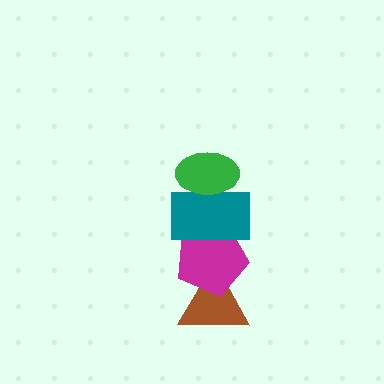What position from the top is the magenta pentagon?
The magenta pentagon is 3rd from the top.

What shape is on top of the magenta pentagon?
The teal rectangle is on top of the magenta pentagon.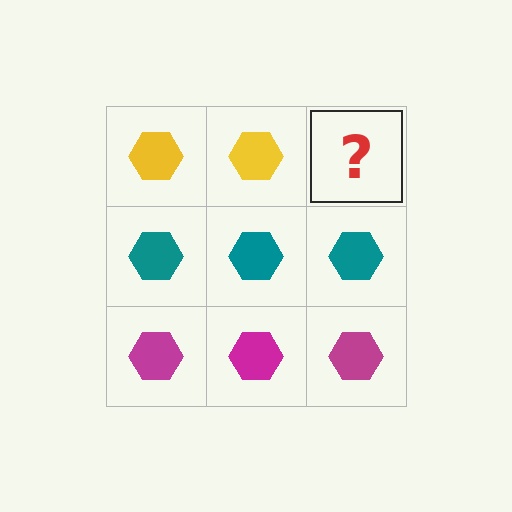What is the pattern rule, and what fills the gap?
The rule is that each row has a consistent color. The gap should be filled with a yellow hexagon.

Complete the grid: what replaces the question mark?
The question mark should be replaced with a yellow hexagon.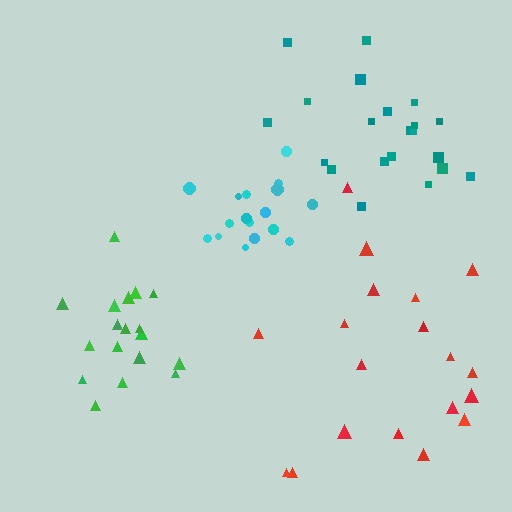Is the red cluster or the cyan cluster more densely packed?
Cyan.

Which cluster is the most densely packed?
Cyan.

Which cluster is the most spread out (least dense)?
Red.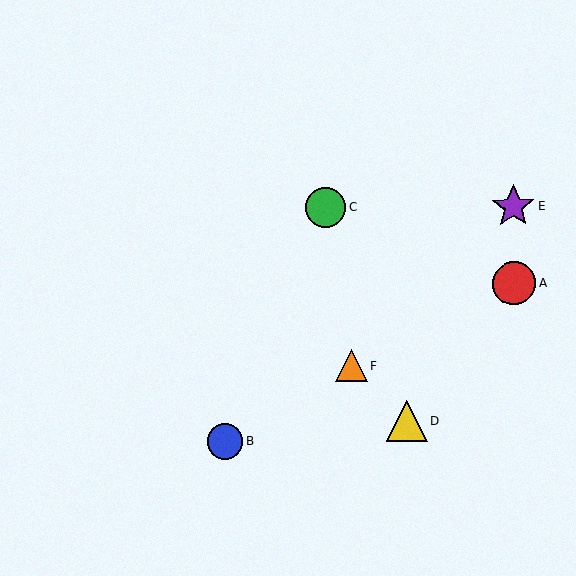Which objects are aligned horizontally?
Objects C, E are aligned horizontally.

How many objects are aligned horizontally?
2 objects (C, E) are aligned horizontally.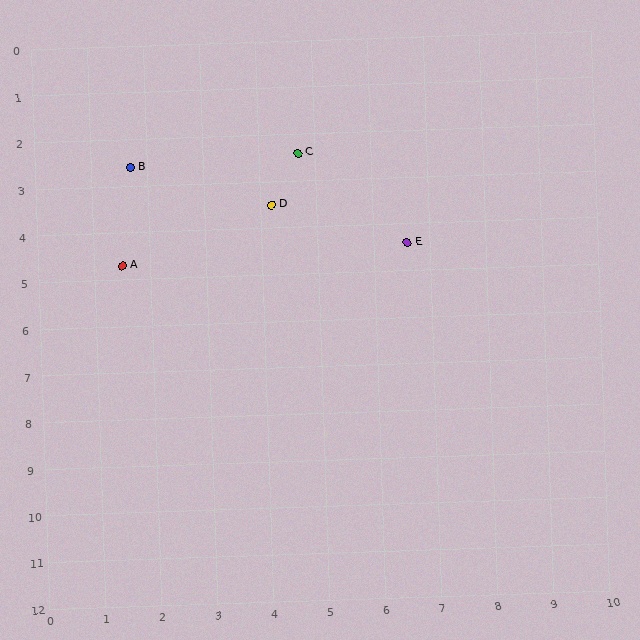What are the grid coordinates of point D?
Point D is at approximately (4.2, 3.5).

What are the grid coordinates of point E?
Point E is at approximately (6.6, 4.4).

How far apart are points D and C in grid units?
Points D and C are about 1.2 grid units apart.